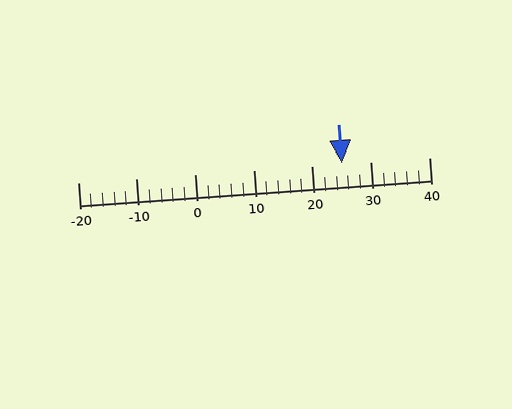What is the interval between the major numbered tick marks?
The major tick marks are spaced 10 units apart.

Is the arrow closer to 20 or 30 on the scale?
The arrow is closer to 30.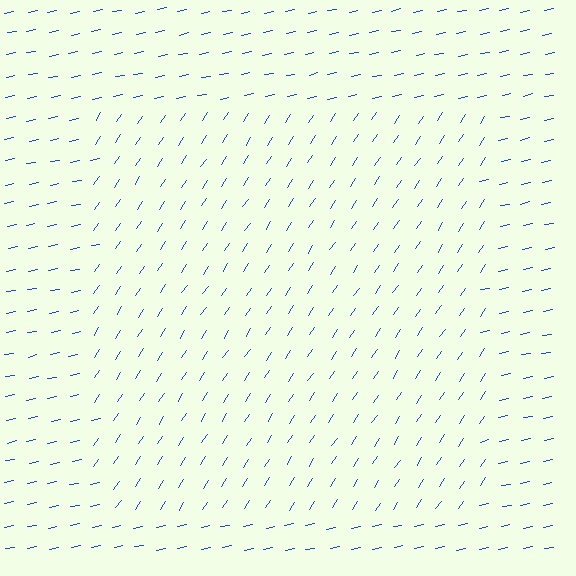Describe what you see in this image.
The image is filled with small blue line segments. A rectangle region in the image has lines oriented differently from the surrounding lines, creating a visible texture boundary.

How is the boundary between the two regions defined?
The boundary is defined purely by a change in line orientation (approximately 45 degrees difference). All lines are the same color and thickness.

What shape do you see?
I see a rectangle.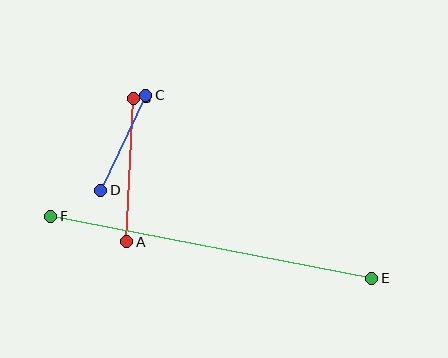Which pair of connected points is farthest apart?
Points E and F are farthest apart.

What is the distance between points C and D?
The distance is approximately 105 pixels.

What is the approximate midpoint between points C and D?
The midpoint is at approximately (123, 143) pixels.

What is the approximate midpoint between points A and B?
The midpoint is at approximately (130, 170) pixels.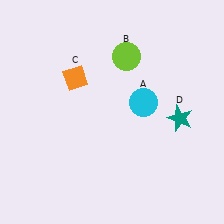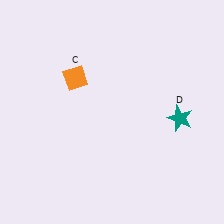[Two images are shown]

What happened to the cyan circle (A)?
The cyan circle (A) was removed in Image 2. It was in the top-right area of Image 1.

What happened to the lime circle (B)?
The lime circle (B) was removed in Image 2. It was in the top-right area of Image 1.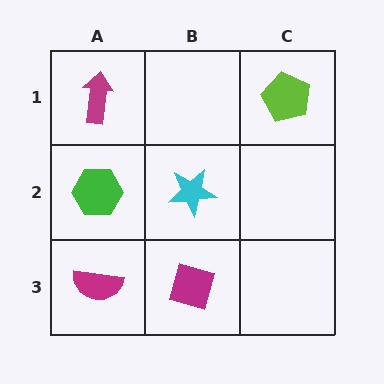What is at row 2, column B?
A cyan star.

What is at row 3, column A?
A magenta semicircle.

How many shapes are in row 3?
2 shapes.